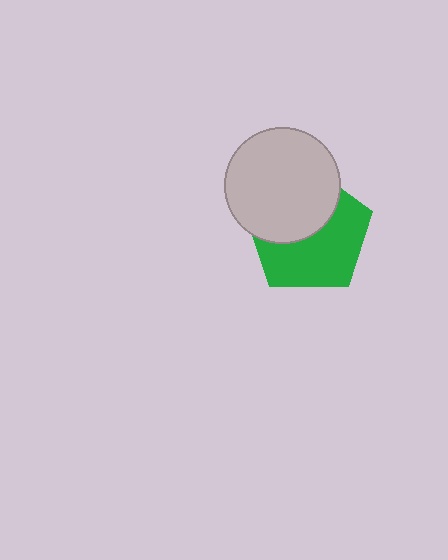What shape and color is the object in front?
The object in front is a light gray circle.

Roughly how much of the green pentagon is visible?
About half of it is visible (roughly 56%).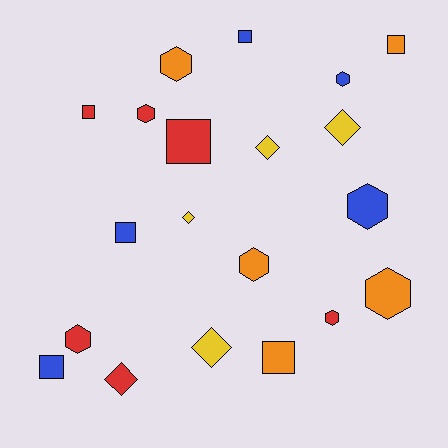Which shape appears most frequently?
Hexagon, with 8 objects.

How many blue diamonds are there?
There are no blue diamonds.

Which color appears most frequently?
Red, with 6 objects.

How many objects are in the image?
There are 20 objects.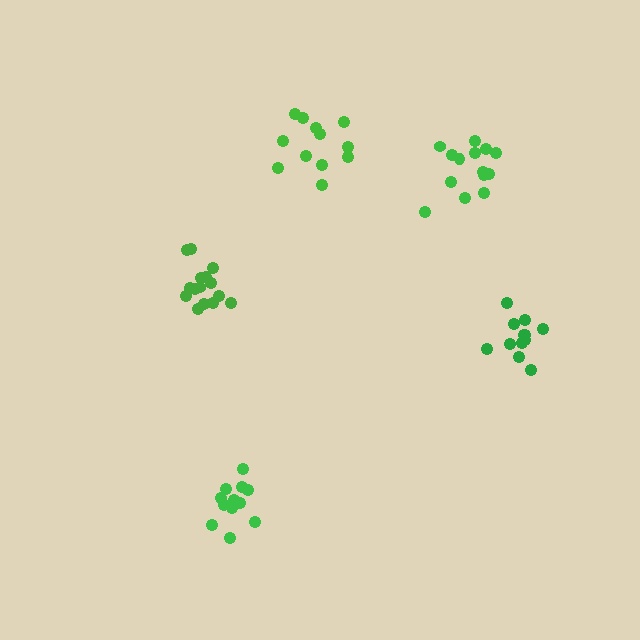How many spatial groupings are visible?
There are 5 spatial groupings.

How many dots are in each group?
Group 1: 12 dots, Group 2: 15 dots, Group 3: 14 dots, Group 4: 12 dots, Group 5: 12 dots (65 total).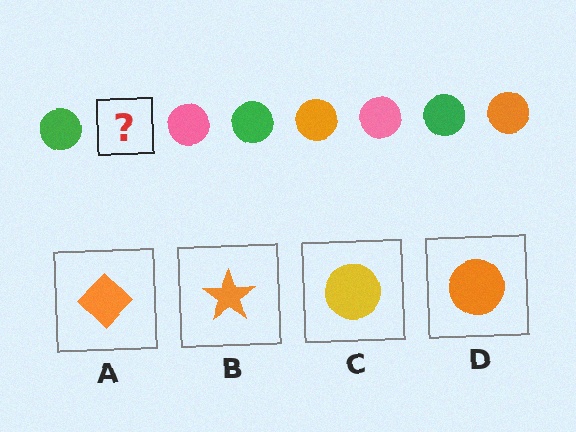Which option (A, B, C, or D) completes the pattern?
D.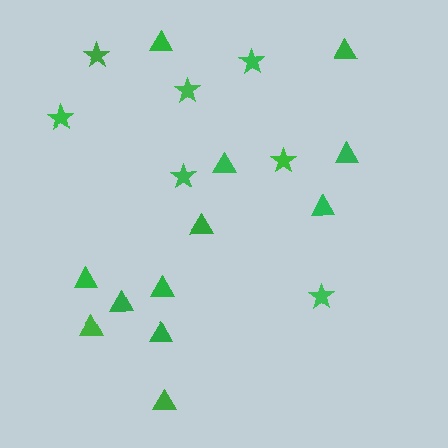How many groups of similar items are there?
There are 2 groups: one group of stars (7) and one group of triangles (12).